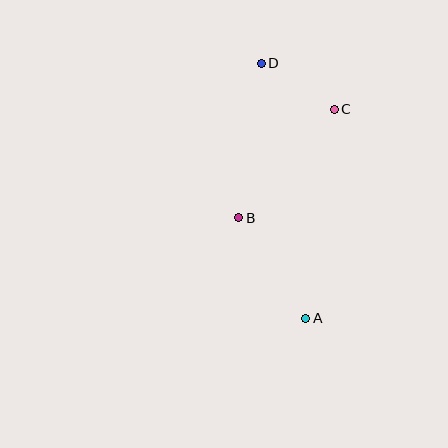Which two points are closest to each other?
Points C and D are closest to each other.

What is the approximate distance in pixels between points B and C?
The distance between B and C is approximately 145 pixels.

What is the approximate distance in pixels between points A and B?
The distance between A and B is approximately 121 pixels.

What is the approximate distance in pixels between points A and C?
The distance between A and C is approximately 211 pixels.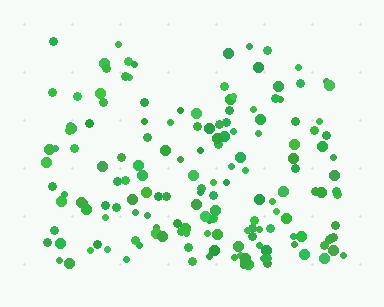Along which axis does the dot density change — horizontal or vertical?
Vertical.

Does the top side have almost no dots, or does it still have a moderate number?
Still a moderate number, just noticeably fewer than the bottom.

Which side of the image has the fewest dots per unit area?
The top.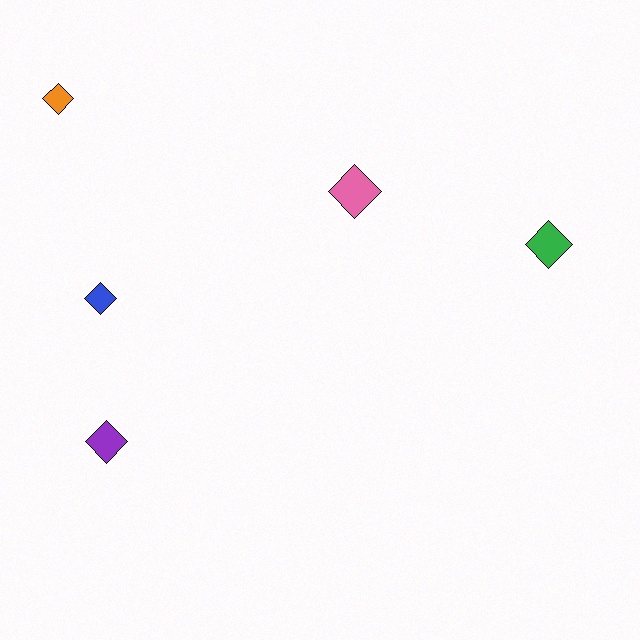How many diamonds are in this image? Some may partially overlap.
There are 5 diamonds.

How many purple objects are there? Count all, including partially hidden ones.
There is 1 purple object.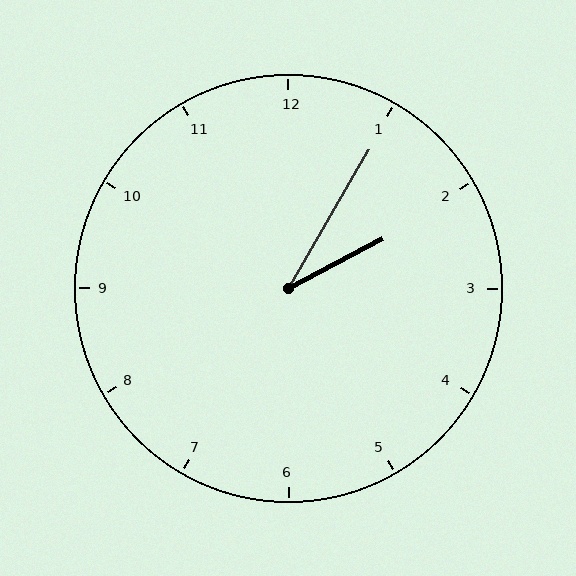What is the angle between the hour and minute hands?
Approximately 32 degrees.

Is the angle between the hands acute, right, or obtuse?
It is acute.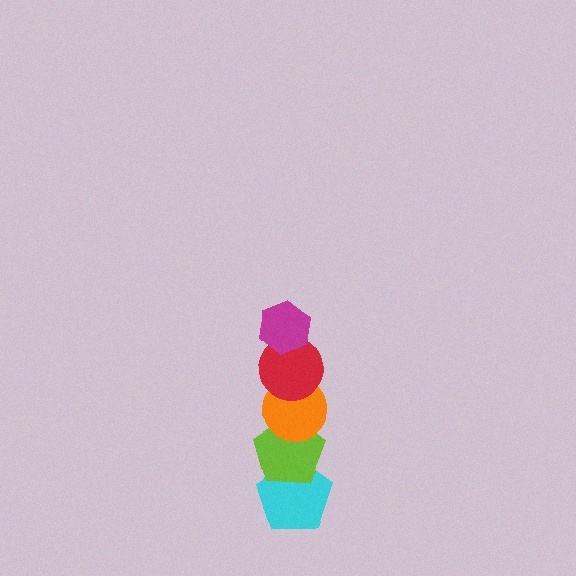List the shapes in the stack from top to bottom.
From top to bottom: the magenta hexagon, the red circle, the orange circle, the lime pentagon, the cyan pentagon.